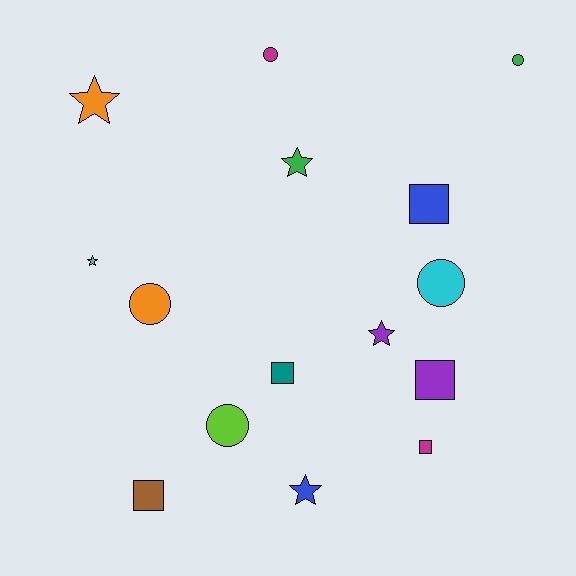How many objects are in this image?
There are 15 objects.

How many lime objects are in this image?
There is 1 lime object.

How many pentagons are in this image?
There are no pentagons.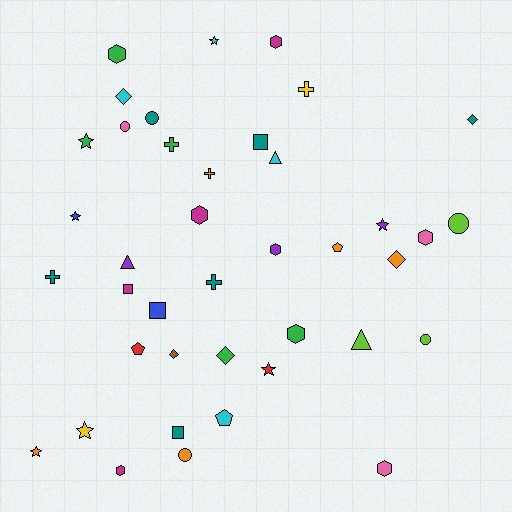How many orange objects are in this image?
There are 5 orange objects.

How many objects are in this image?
There are 40 objects.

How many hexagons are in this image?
There are 8 hexagons.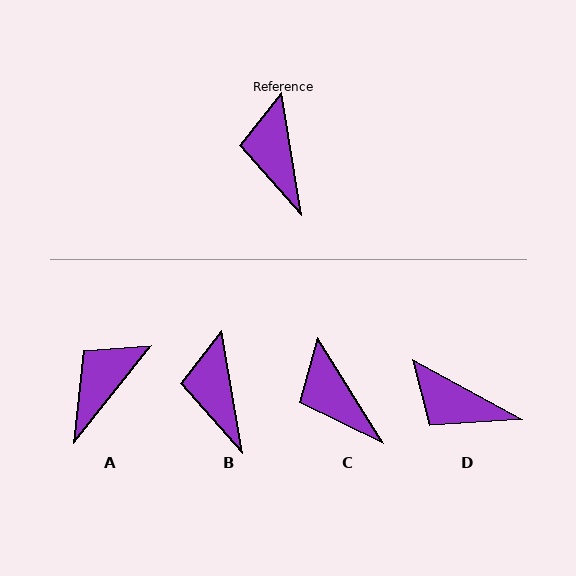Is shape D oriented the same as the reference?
No, it is off by about 52 degrees.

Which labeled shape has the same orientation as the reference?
B.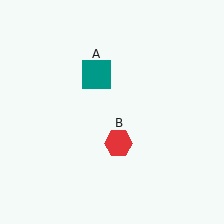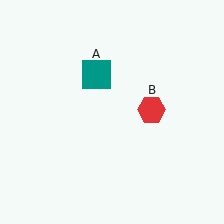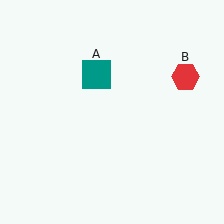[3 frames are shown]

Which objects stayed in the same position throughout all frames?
Teal square (object A) remained stationary.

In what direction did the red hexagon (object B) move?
The red hexagon (object B) moved up and to the right.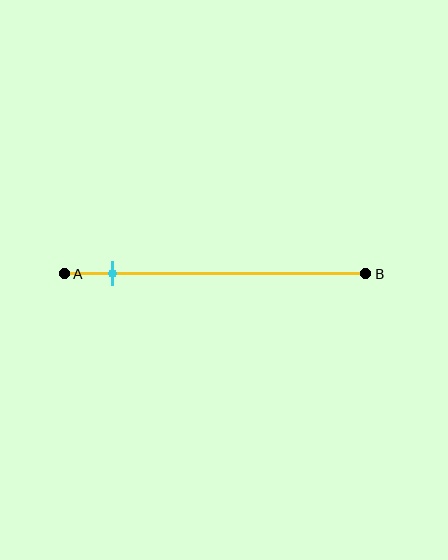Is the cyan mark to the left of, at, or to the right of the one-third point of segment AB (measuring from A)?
The cyan mark is to the left of the one-third point of segment AB.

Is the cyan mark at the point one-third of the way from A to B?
No, the mark is at about 15% from A, not at the 33% one-third point.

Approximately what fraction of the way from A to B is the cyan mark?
The cyan mark is approximately 15% of the way from A to B.